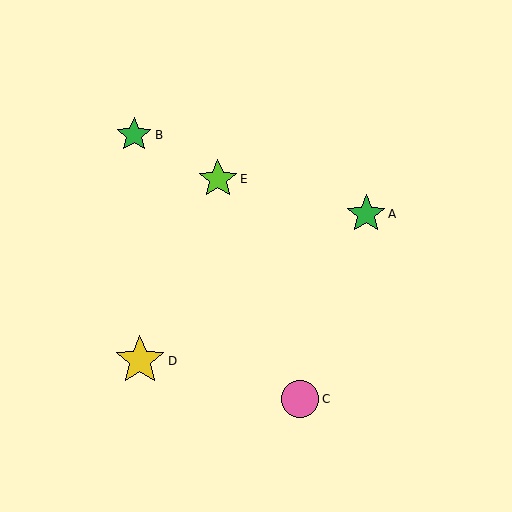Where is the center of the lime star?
The center of the lime star is at (218, 179).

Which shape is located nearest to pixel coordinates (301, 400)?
The pink circle (labeled C) at (300, 399) is nearest to that location.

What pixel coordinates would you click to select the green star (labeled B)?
Click at (134, 135) to select the green star B.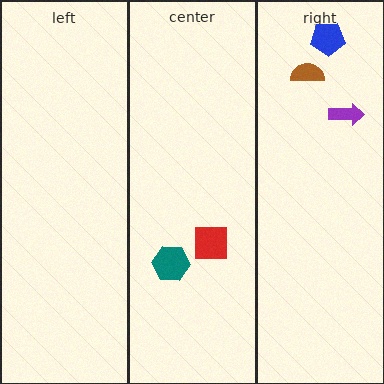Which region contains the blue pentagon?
The right region.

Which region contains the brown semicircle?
The right region.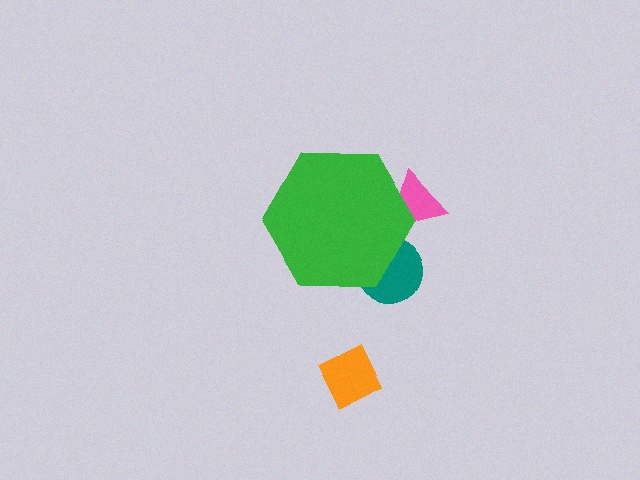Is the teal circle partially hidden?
Yes, the teal circle is partially hidden behind the green hexagon.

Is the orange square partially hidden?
No, the orange square is fully visible.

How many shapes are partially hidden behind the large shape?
2 shapes are partially hidden.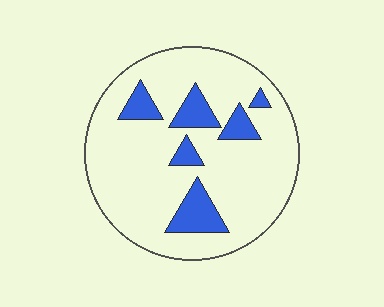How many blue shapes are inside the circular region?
6.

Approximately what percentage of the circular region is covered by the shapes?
Approximately 15%.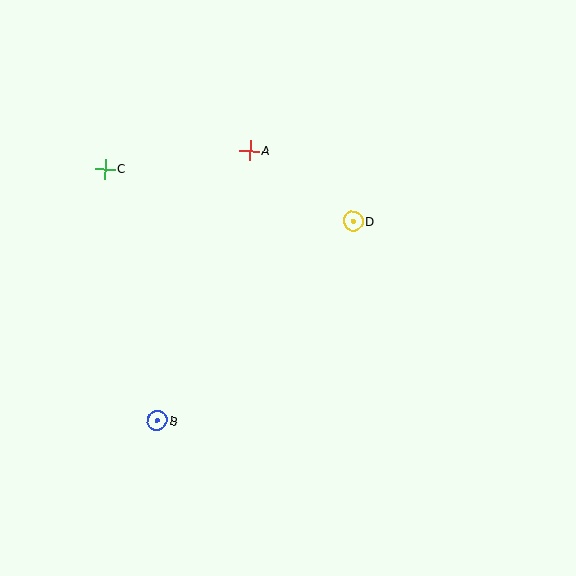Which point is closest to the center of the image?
Point D at (353, 221) is closest to the center.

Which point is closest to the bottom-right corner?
Point D is closest to the bottom-right corner.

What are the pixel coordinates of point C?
Point C is at (105, 169).